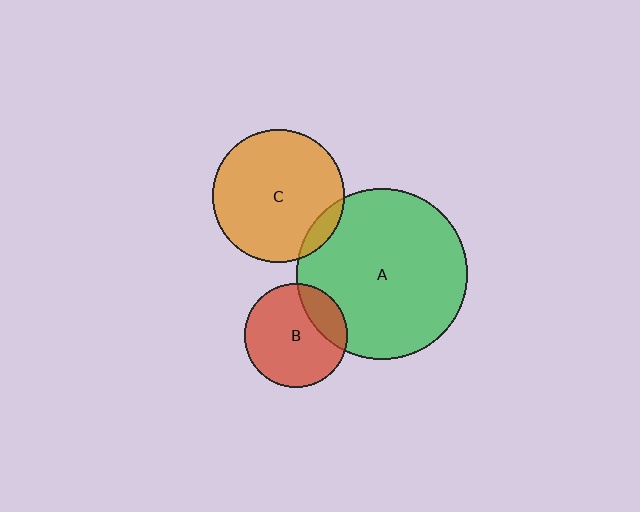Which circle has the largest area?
Circle A (green).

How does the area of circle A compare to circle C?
Approximately 1.7 times.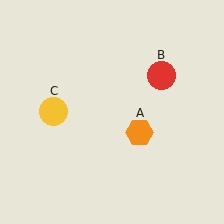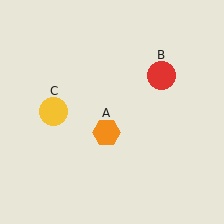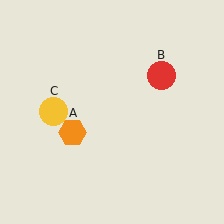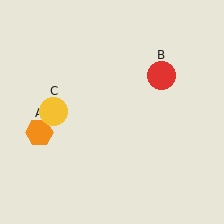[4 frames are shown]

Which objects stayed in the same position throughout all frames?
Red circle (object B) and yellow circle (object C) remained stationary.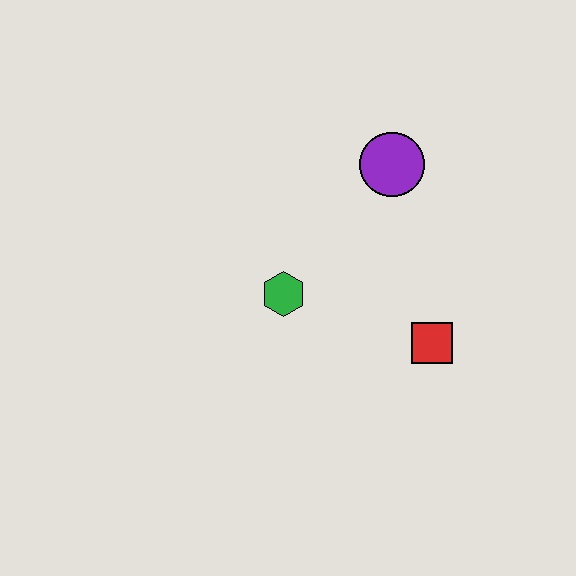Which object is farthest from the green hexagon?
The purple circle is farthest from the green hexagon.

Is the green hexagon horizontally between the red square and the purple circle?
No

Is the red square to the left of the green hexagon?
No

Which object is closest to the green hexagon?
The red square is closest to the green hexagon.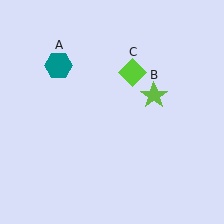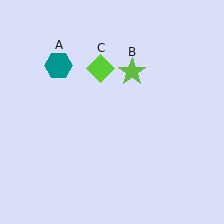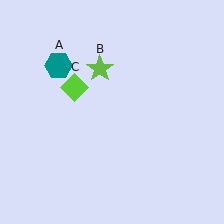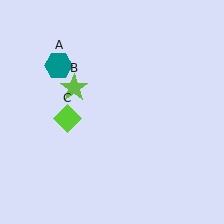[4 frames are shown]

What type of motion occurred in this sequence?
The lime star (object B), lime diamond (object C) rotated counterclockwise around the center of the scene.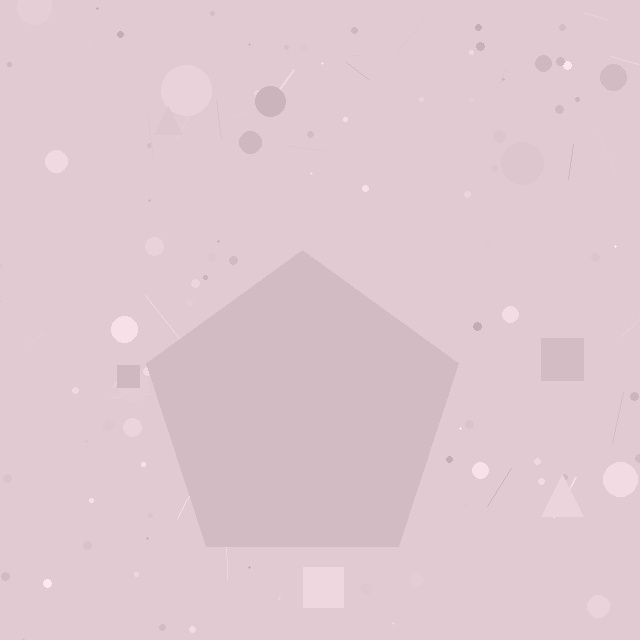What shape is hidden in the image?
A pentagon is hidden in the image.